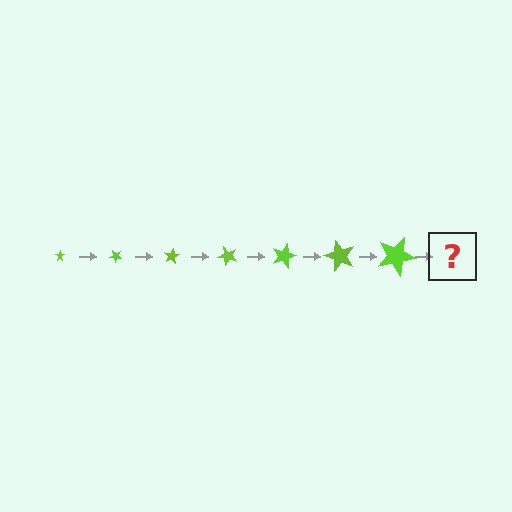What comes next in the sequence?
The next element should be a star, larger than the previous one and rotated 280 degrees from the start.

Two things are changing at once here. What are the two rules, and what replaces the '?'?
The two rules are that the star grows larger each step and it rotates 40 degrees each step. The '?' should be a star, larger than the previous one and rotated 280 degrees from the start.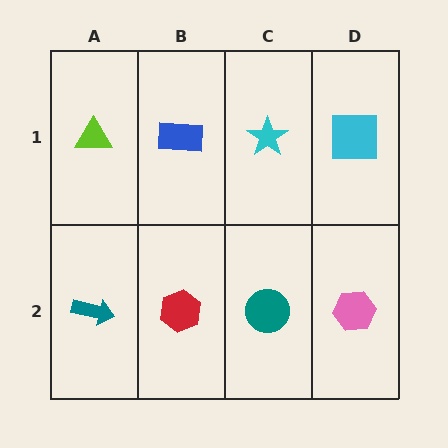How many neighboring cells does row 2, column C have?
3.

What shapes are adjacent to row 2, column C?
A cyan star (row 1, column C), a red hexagon (row 2, column B), a pink hexagon (row 2, column D).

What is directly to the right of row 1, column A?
A blue rectangle.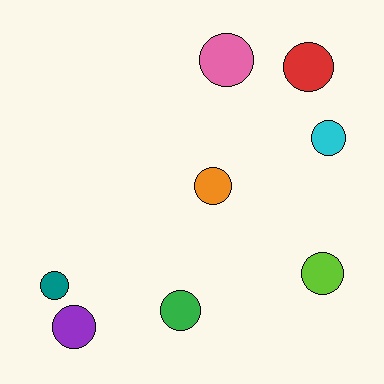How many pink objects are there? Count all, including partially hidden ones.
There is 1 pink object.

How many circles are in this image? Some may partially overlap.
There are 8 circles.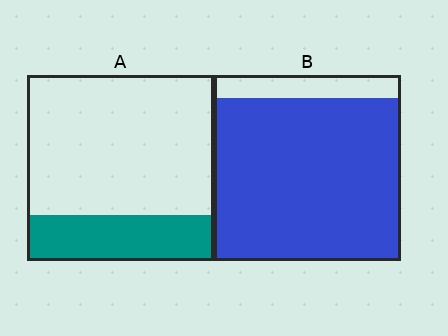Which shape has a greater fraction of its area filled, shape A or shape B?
Shape B.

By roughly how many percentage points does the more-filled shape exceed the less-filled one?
By roughly 65 percentage points (B over A).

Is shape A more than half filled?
No.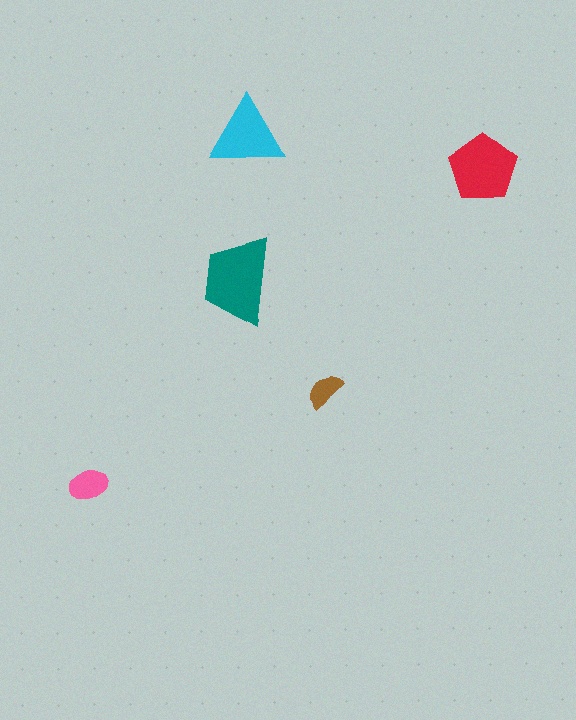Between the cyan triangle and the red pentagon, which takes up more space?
The red pentagon.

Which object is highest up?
The cyan triangle is topmost.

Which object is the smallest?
The brown semicircle.